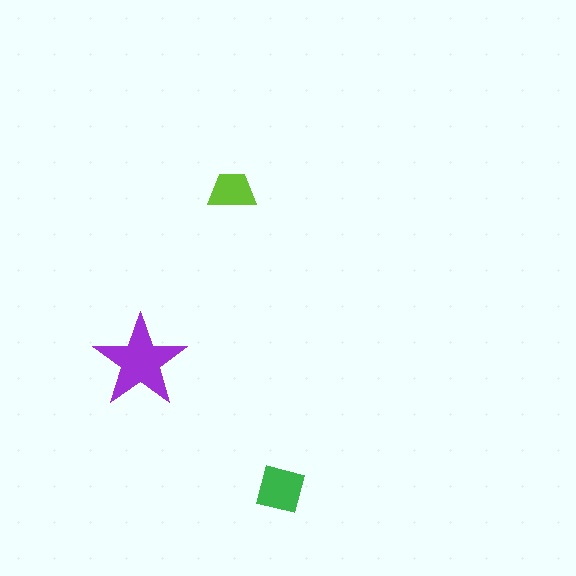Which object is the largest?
The purple star.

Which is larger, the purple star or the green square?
The purple star.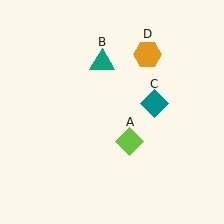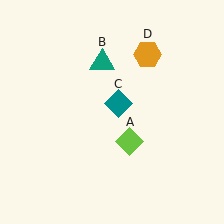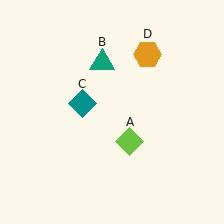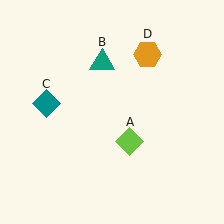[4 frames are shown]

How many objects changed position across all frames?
1 object changed position: teal diamond (object C).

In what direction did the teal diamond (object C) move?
The teal diamond (object C) moved left.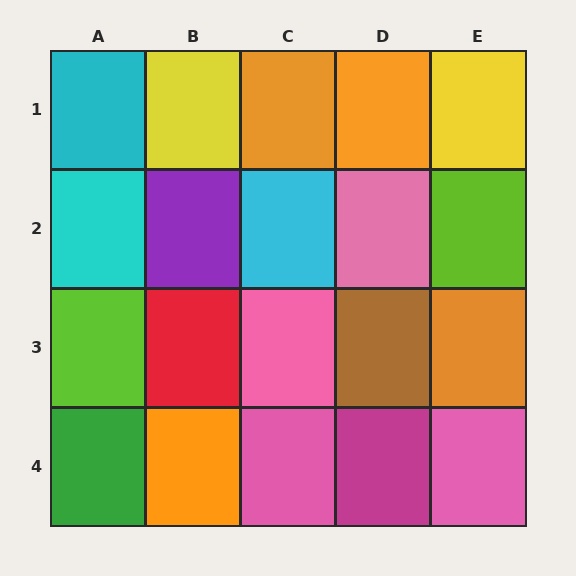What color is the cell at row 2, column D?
Pink.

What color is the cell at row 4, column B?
Orange.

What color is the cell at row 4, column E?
Pink.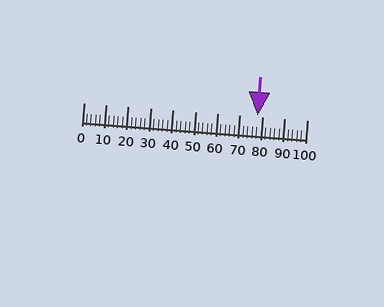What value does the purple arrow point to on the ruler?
The purple arrow points to approximately 78.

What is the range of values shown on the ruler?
The ruler shows values from 0 to 100.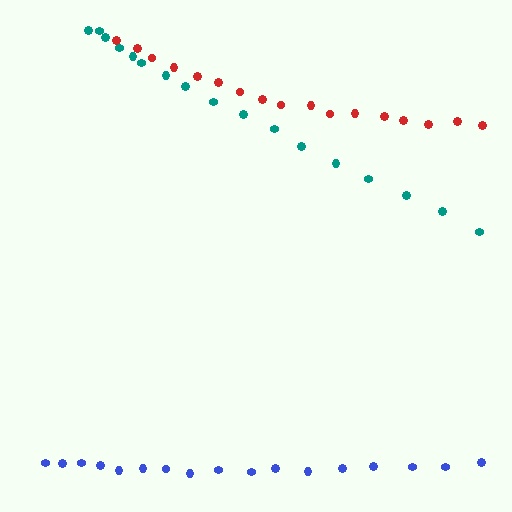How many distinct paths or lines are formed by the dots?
There are 3 distinct paths.